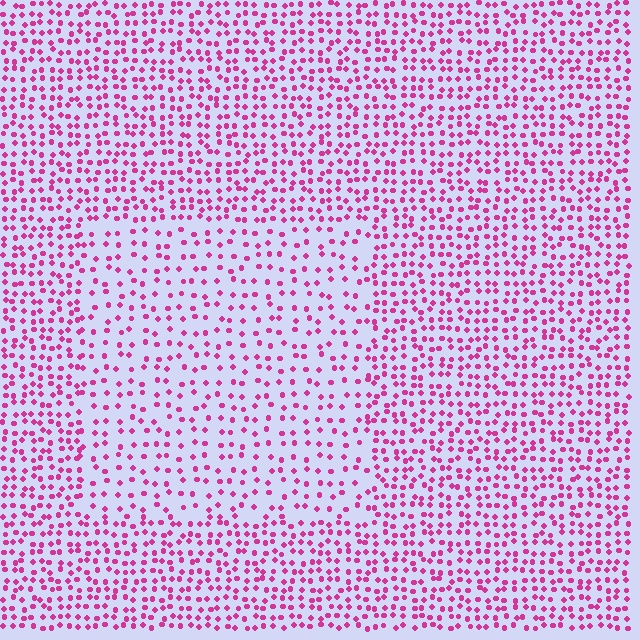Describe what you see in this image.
The image contains small magenta elements arranged at two different densities. A rectangle-shaped region is visible where the elements are less densely packed than the surrounding area.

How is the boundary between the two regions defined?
The boundary is defined by a change in element density (approximately 1.8x ratio). All elements are the same color, size, and shape.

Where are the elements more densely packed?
The elements are more densely packed outside the rectangle boundary.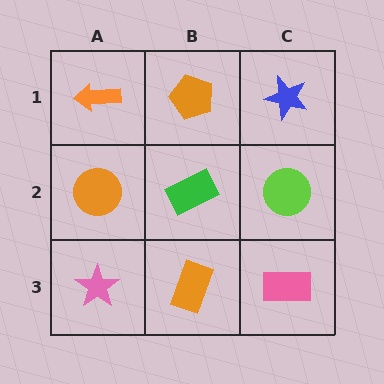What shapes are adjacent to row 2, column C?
A blue star (row 1, column C), a pink rectangle (row 3, column C), a green rectangle (row 2, column B).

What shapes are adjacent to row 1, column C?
A lime circle (row 2, column C), an orange pentagon (row 1, column B).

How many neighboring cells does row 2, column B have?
4.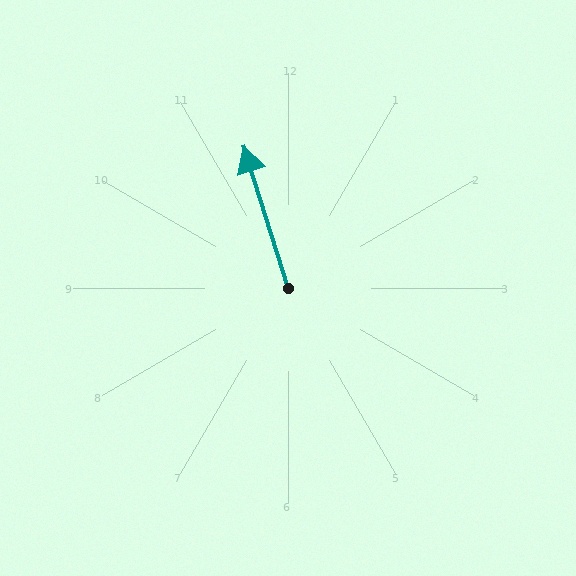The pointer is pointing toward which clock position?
Roughly 11 o'clock.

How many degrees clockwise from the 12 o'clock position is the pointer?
Approximately 343 degrees.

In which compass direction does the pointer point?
North.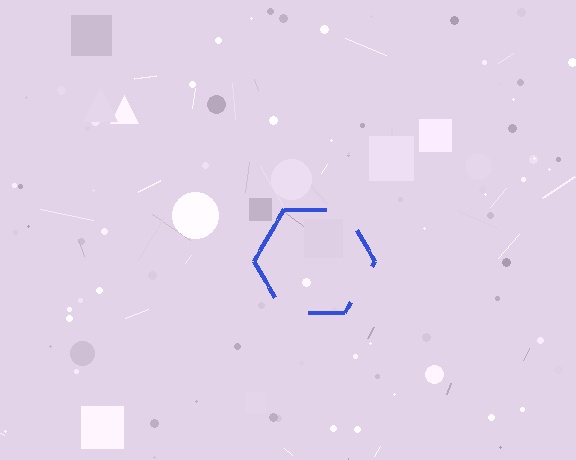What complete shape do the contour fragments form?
The contour fragments form a hexagon.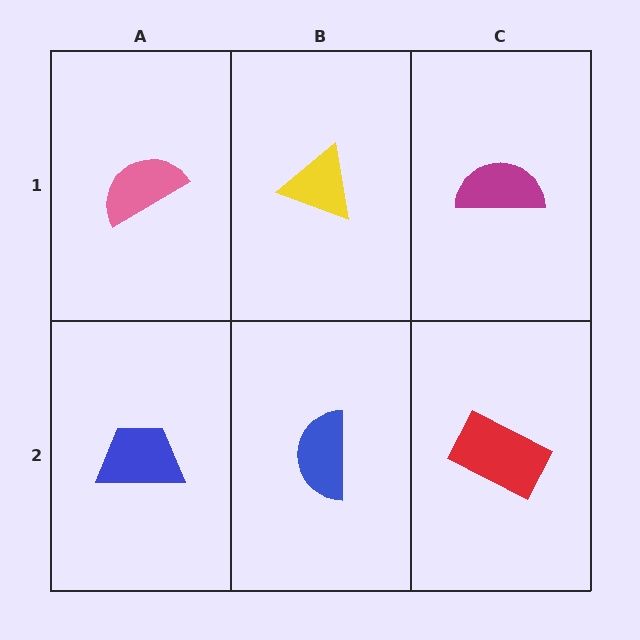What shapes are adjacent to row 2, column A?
A pink semicircle (row 1, column A), a blue semicircle (row 2, column B).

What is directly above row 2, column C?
A magenta semicircle.